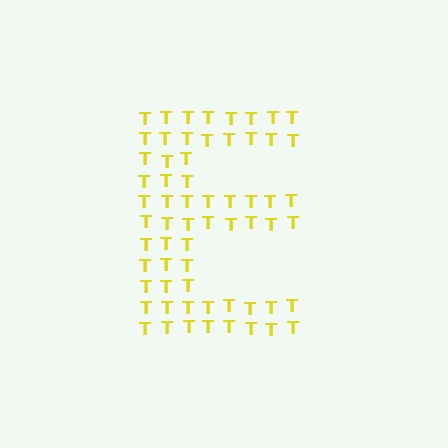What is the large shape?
The large shape is the letter E.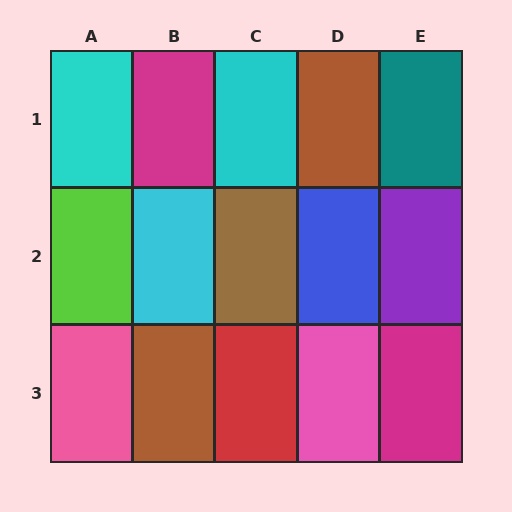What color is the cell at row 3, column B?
Brown.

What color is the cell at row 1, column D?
Brown.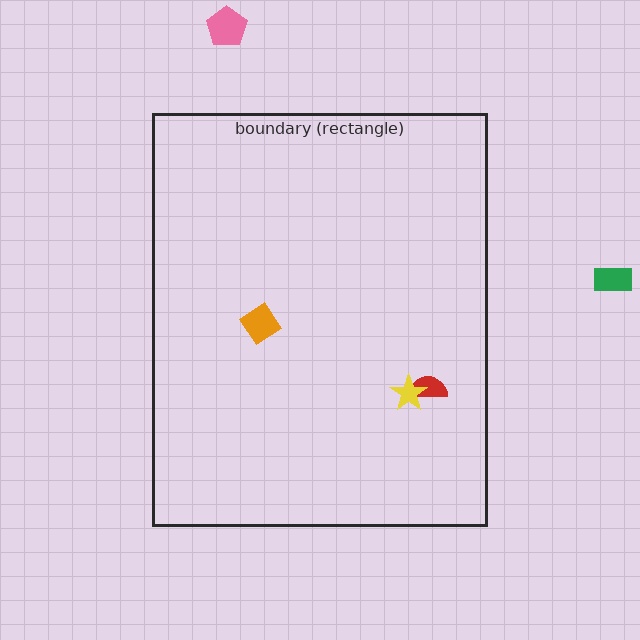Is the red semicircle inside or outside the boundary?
Inside.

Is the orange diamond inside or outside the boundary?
Inside.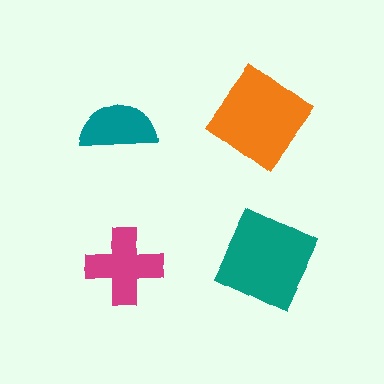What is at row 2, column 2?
A teal square.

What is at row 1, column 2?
An orange diamond.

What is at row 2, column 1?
A magenta cross.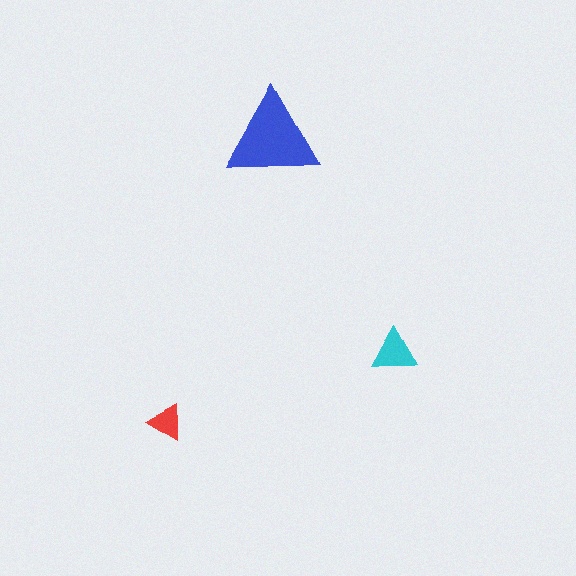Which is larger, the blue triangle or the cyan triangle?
The blue one.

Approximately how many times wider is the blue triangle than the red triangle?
About 2.5 times wider.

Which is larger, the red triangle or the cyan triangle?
The cyan one.